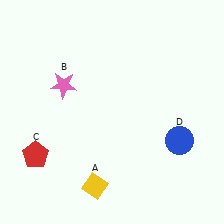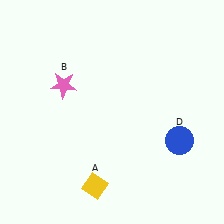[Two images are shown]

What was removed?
The red pentagon (C) was removed in Image 2.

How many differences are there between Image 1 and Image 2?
There is 1 difference between the two images.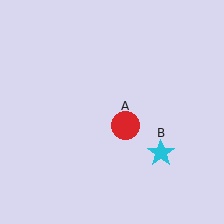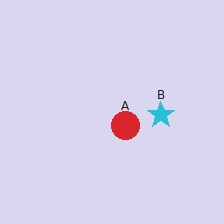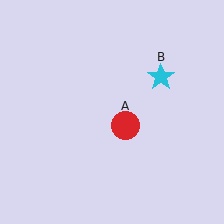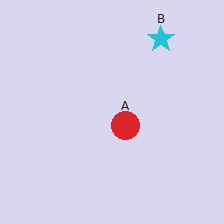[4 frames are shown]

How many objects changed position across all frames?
1 object changed position: cyan star (object B).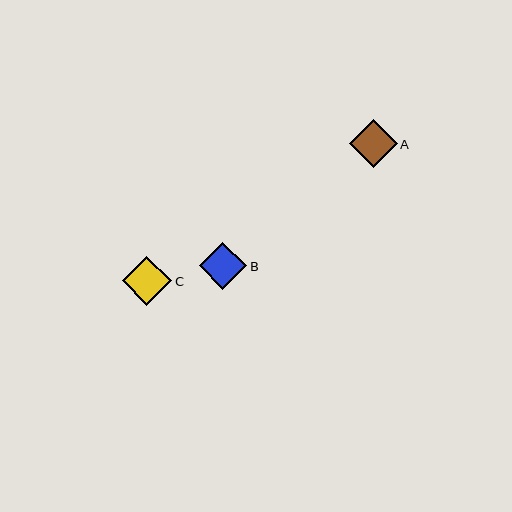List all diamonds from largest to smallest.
From largest to smallest: C, A, B.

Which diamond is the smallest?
Diamond B is the smallest with a size of approximately 47 pixels.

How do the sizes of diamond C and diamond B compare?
Diamond C and diamond B are approximately the same size.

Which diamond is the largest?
Diamond C is the largest with a size of approximately 49 pixels.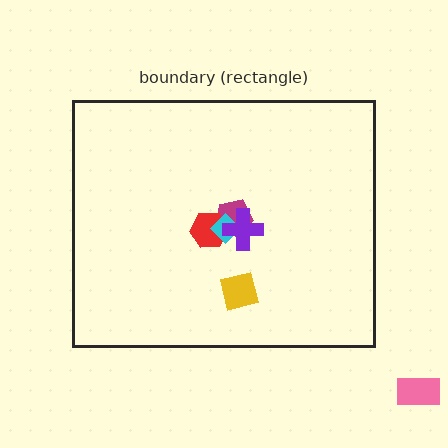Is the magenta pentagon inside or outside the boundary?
Inside.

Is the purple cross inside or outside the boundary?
Inside.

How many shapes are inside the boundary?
5 inside, 1 outside.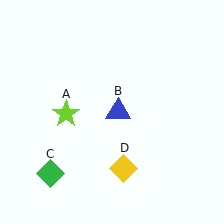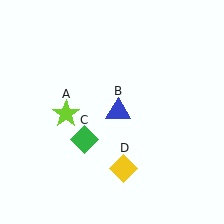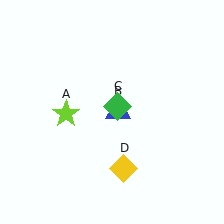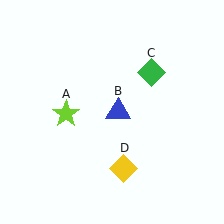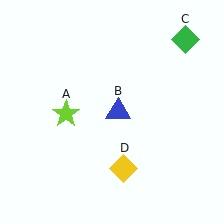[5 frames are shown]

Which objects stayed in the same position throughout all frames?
Lime star (object A) and blue triangle (object B) and yellow diamond (object D) remained stationary.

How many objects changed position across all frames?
1 object changed position: green diamond (object C).